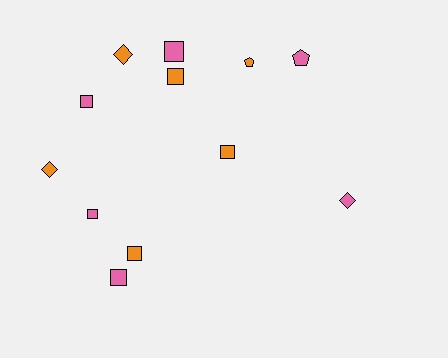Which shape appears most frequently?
Square, with 7 objects.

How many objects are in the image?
There are 12 objects.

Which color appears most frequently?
Pink, with 6 objects.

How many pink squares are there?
There are 4 pink squares.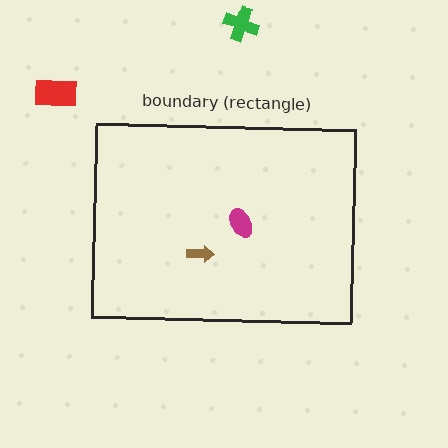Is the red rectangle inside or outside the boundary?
Outside.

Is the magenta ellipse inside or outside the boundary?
Inside.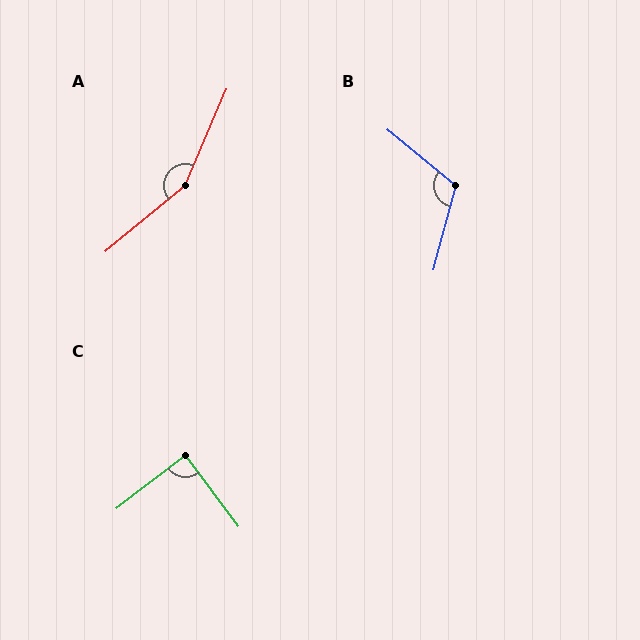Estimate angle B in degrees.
Approximately 115 degrees.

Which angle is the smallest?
C, at approximately 89 degrees.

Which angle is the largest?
A, at approximately 153 degrees.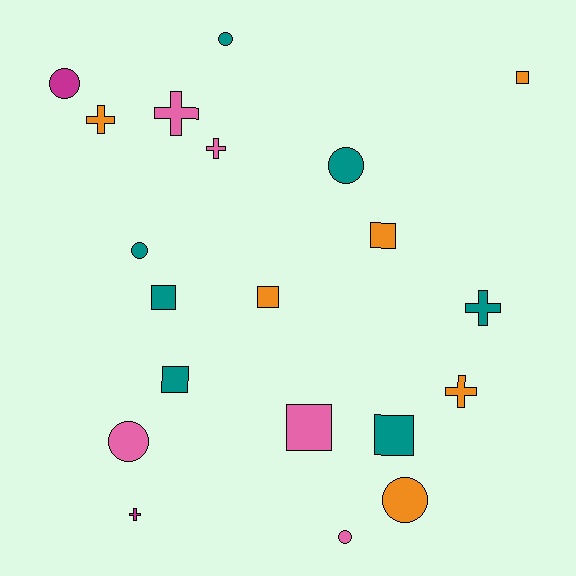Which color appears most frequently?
Teal, with 7 objects.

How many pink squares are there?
There is 1 pink square.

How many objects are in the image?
There are 20 objects.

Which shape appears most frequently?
Circle, with 7 objects.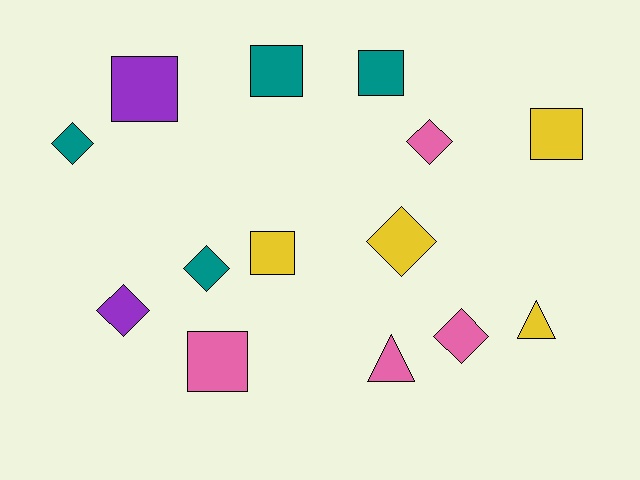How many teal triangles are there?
There are no teal triangles.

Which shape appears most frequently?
Diamond, with 6 objects.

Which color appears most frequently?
Yellow, with 4 objects.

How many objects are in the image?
There are 14 objects.